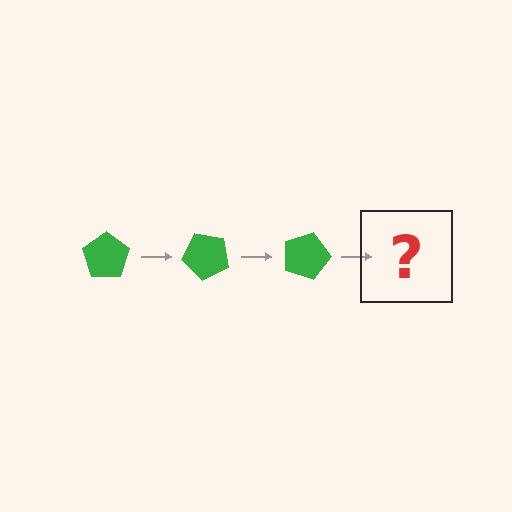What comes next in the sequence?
The next element should be a green pentagon rotated 135 degrees.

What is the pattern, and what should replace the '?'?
The pattern is that the pentagon rotates 45 degrees each step. The '?' should be a green pentagon rotated 135 degrees.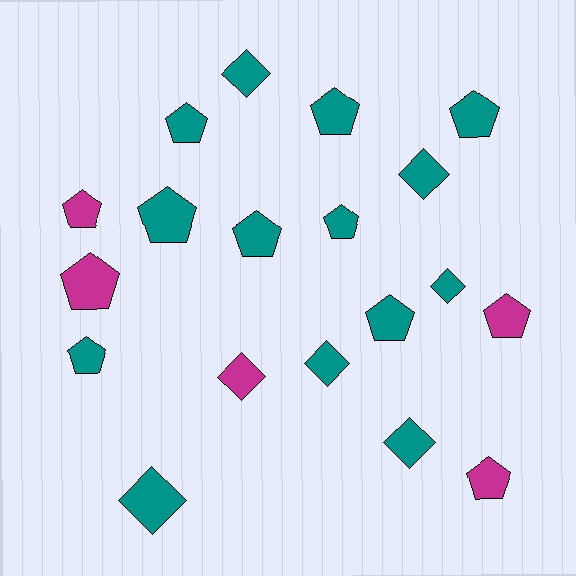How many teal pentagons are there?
There are 8 teal pentagons.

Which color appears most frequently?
Teal, with 14 objects.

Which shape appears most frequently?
Pentagon, with 12 objects.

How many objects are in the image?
There are 19 objects.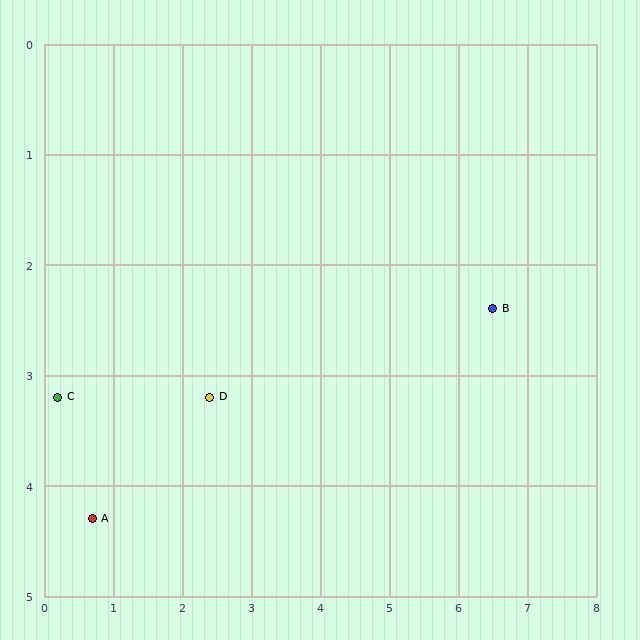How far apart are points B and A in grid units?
Points B and A are about 6.1 grid units apart.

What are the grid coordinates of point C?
Point C is at approximately (0.2, 3.2).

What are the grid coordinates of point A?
Point A is at approximately (0.7, 4.3).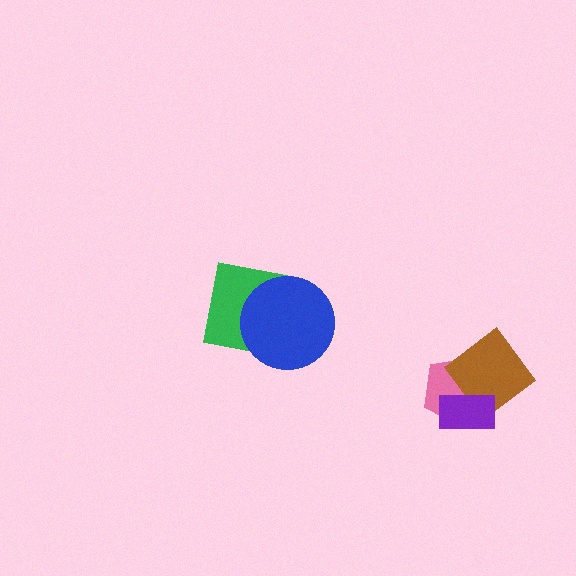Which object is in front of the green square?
The blue circle is in front of the green square.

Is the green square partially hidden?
Yes, it is partially covered by another shape.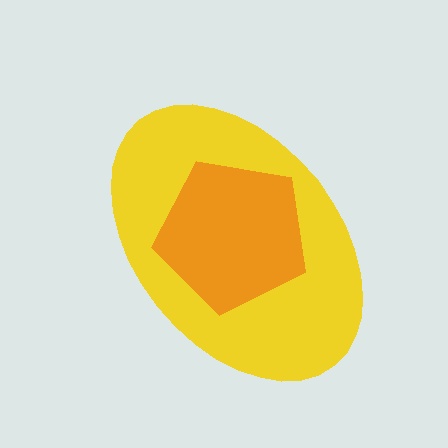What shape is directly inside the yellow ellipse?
The orange pentagon.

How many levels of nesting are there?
2.